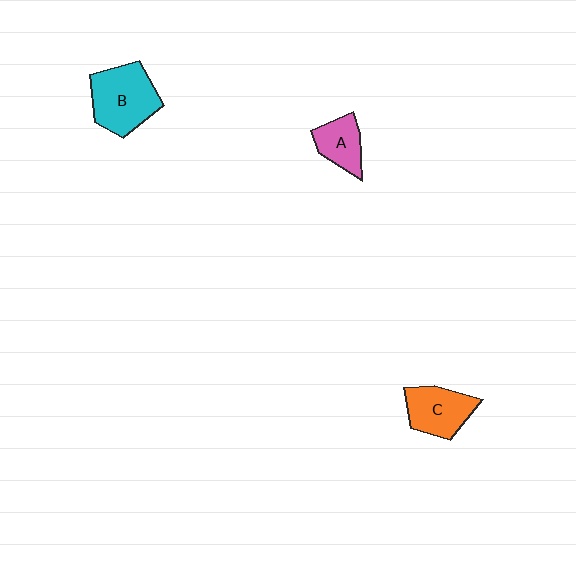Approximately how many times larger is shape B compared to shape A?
Approximately 1.8 times.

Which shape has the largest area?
Shape B (cyan).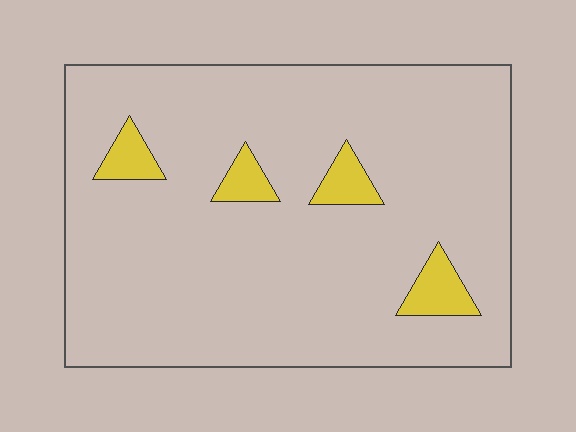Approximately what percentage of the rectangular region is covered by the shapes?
Approximately 10%.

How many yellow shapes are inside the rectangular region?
4.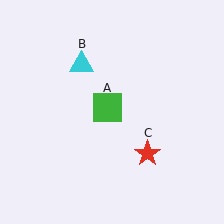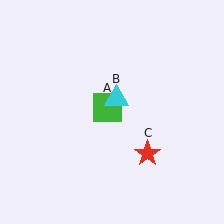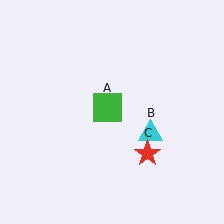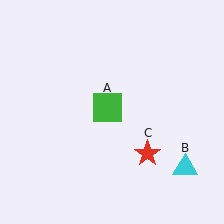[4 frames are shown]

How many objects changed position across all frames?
1 object changed position: cyan triangle (object B).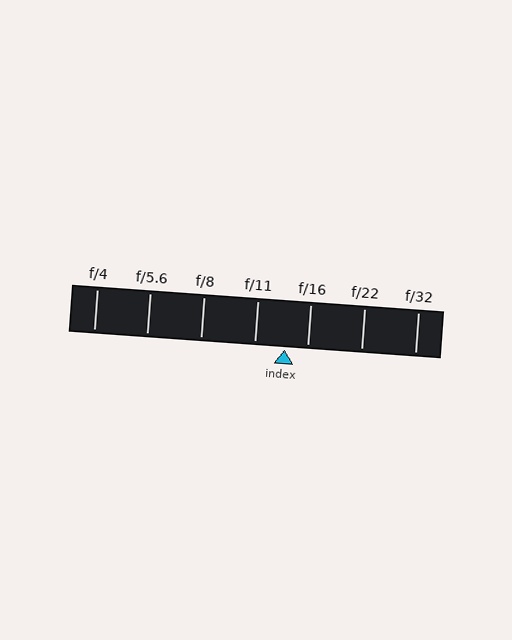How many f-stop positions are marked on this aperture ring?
There are 7 f-stop positions marked.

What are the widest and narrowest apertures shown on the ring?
The widest aperture shown is f/4 and the narrowest is f/32.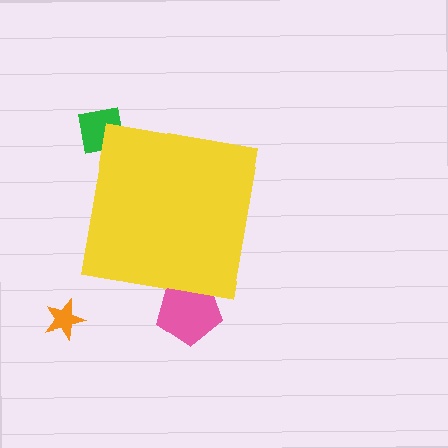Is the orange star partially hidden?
No, the orange star is fully visible.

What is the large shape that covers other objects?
A yellow square.